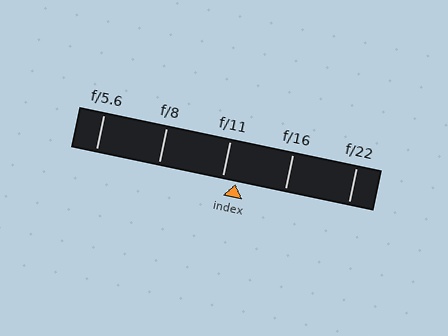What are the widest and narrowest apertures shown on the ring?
The widest aperture shown is f/5.6 and the narrowest is f/22.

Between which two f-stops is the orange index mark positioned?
The index mark is between f/11 and f/16.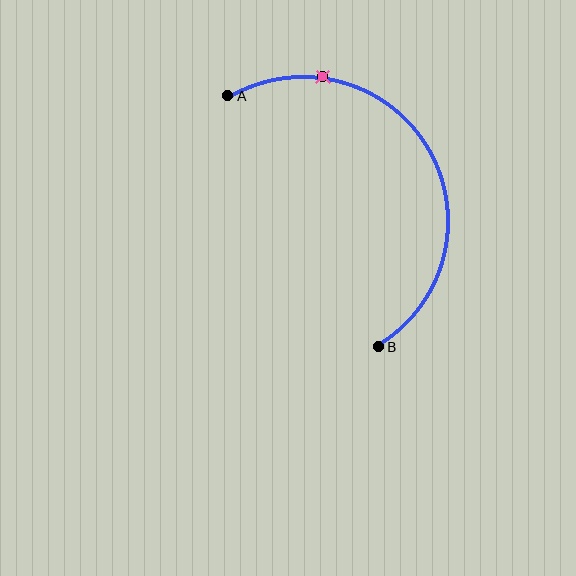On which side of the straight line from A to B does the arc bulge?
The arc bulges to the right of the straight line connecting A and B.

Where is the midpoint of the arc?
The arc midpoint is the point on the curve farthest from the straight line joining A and B. It sits to the right of that line.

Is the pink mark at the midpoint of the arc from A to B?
No. The pink mark lies on the arc but is closer to endpoint A. The arc midpoint would be at the point on the curve equidistant along the arc from both A and B.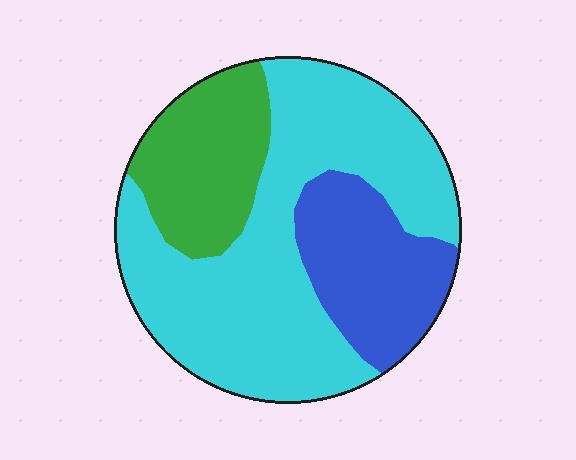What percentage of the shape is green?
Green covers around 20% of the shape.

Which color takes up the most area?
Cyan, at roughly 60%.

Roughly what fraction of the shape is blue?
Blue covers roughly 20% of the shape.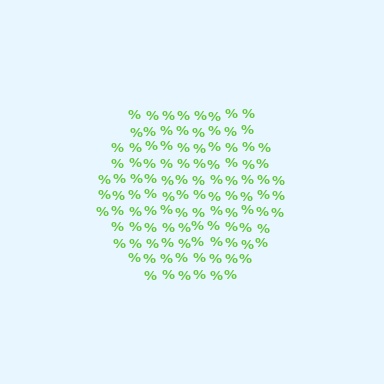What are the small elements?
The small elements are percent signs.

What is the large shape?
The large shape is a hexagon.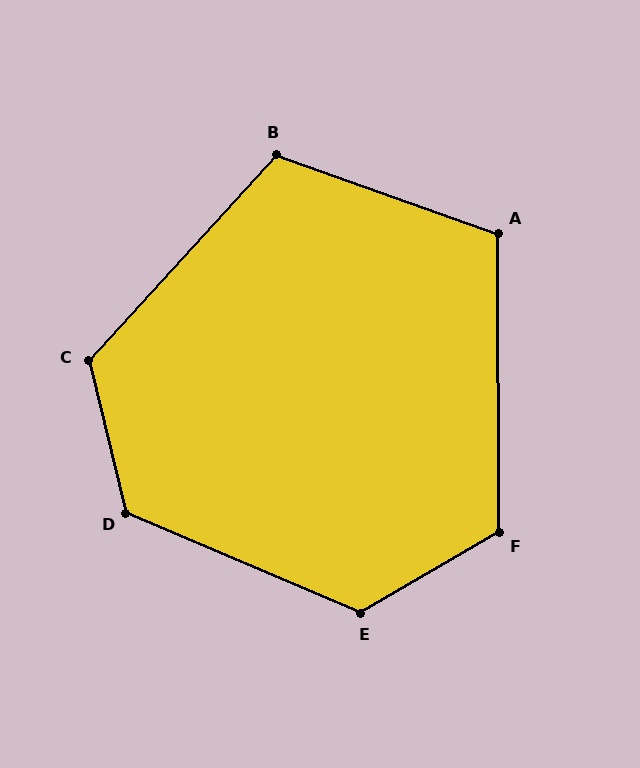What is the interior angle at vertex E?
Approximately 127 degrees (obtuse).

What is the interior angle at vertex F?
Approximately 120 degrees (obtuse).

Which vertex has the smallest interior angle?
A, at approximately 110 degrees.